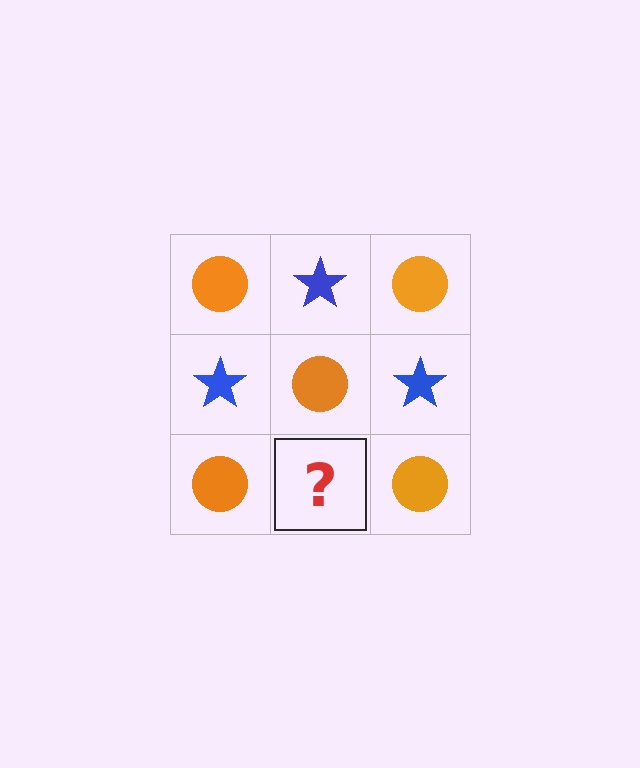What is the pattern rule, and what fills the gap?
The rule is that it alternates orange circle and blue star in a checkerboard pattern. The gap should be filled with a blue star.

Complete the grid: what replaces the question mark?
The question mark should be replaced with a blue star.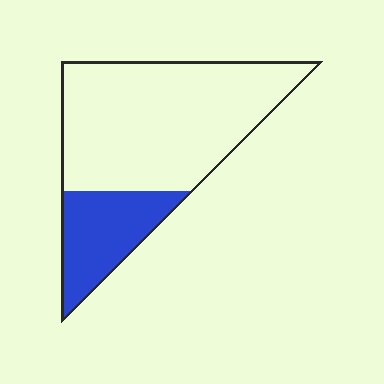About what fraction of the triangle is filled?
About one quarter (1/4).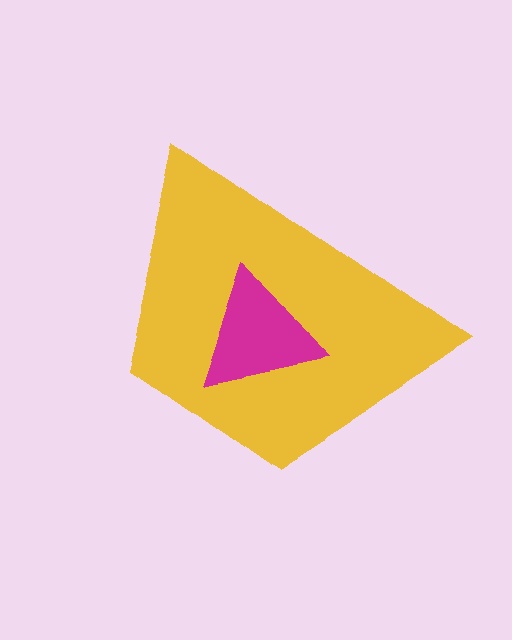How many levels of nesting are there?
2.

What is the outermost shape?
The yellow trapezoid.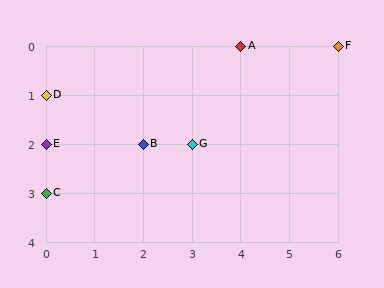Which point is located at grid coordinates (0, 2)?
Point E is at (0, 2).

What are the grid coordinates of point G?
Point G is at grid coordinates (3, 2).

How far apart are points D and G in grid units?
Points D and G are 3 columns and 1 row apart (about 3.2 grid units diagonally).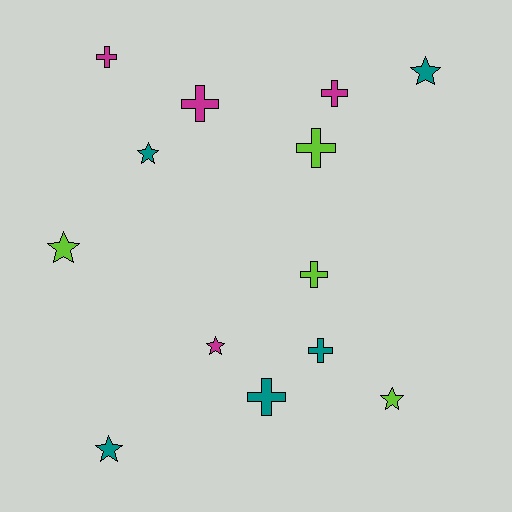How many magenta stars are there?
There is 1 magenta star.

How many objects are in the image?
There are 13 objects.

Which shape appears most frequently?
Cross, with 7 objects.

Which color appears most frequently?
Teal, with 5 objects.